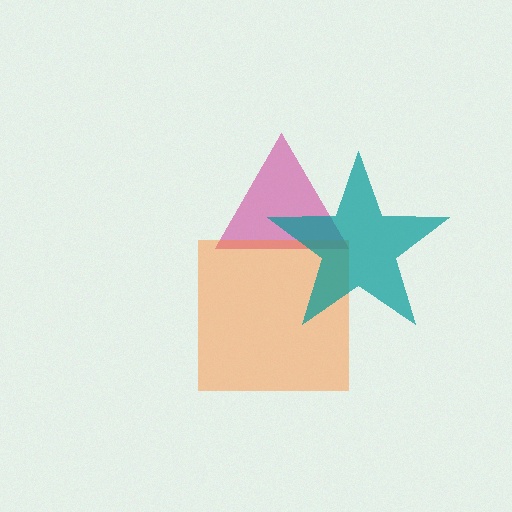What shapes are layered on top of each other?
The layered shapes are: a magenta triangle, an orange square, a teal star.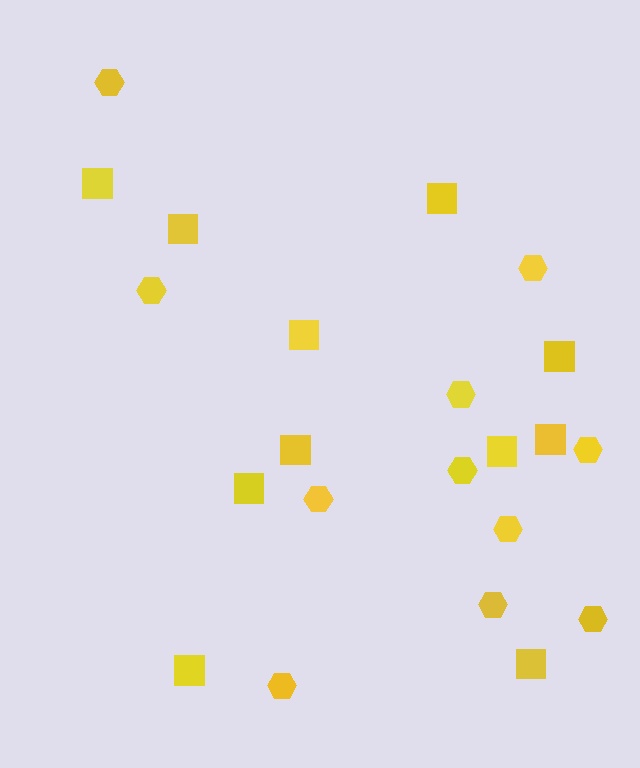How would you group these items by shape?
There are 2 groups: one group of hexagons (11) and one group of squares (11).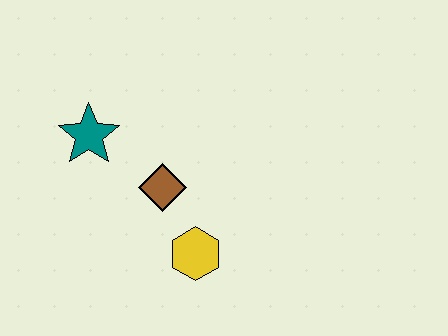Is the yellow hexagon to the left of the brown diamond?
No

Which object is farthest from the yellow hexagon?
The teal star is farthest from the yellow hexagon.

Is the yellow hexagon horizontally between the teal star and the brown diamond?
No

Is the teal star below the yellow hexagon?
No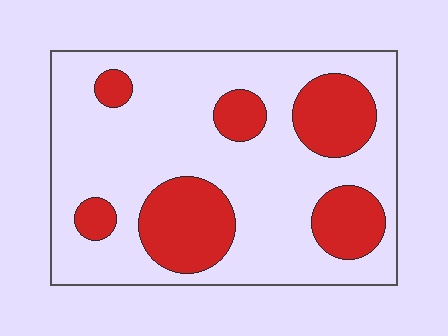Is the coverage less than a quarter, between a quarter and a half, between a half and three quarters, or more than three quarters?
Between a quarter and a half.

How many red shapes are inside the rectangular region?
6.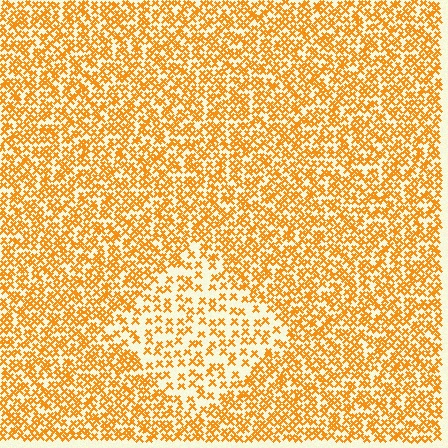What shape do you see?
I see a diamond.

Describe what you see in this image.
The image contains small orange elements arranged at two different densities. A diamond-shaped region is visible where the elements are less densely packed than the surrounding area.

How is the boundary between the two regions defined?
The boundary is defined by a change in element density (approximately 2.0x ratio). All elements are the same color, size, and shape.